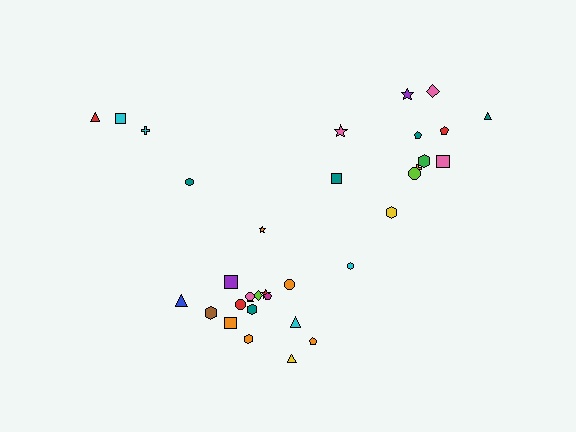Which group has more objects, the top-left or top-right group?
The top-right group.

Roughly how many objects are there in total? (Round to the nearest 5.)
Roughly 35 objects in total.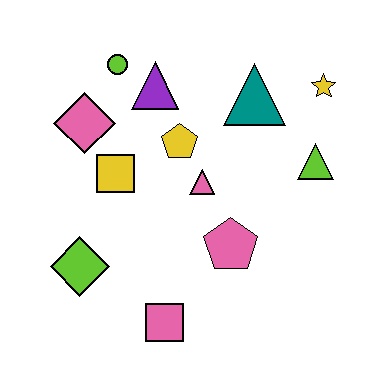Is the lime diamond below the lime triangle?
Yes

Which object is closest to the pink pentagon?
The pink triangle is closest to the pink pentagon.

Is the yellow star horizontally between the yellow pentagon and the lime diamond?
No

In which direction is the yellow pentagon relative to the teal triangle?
The yellow pentagon is to the left of the teal triangle.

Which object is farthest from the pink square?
The yellow star is farthest from the pink square.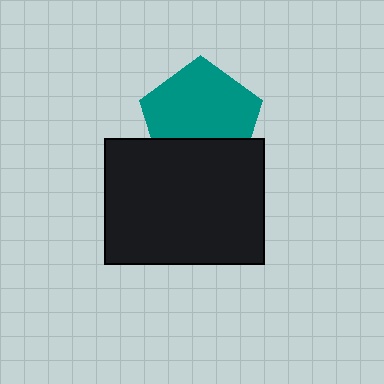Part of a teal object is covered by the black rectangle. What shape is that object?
It is a pentagon.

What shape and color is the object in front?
The object in front is a black rectangle.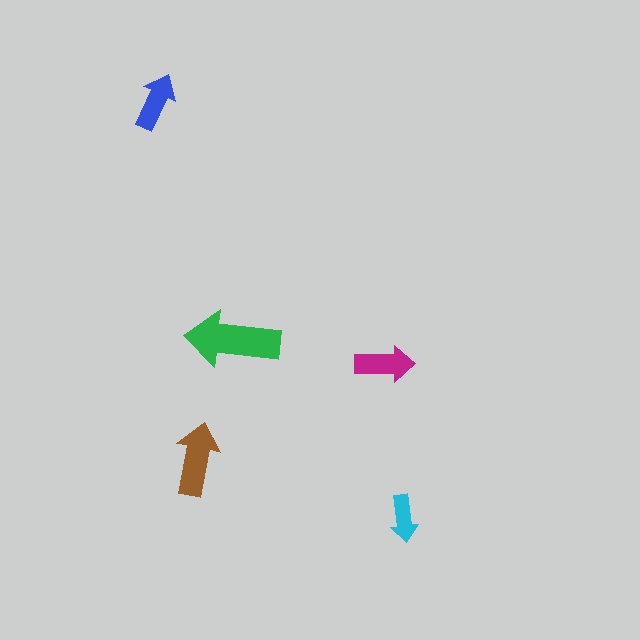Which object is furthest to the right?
The cyan arrow is rightmost.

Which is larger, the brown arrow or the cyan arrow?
The brown one.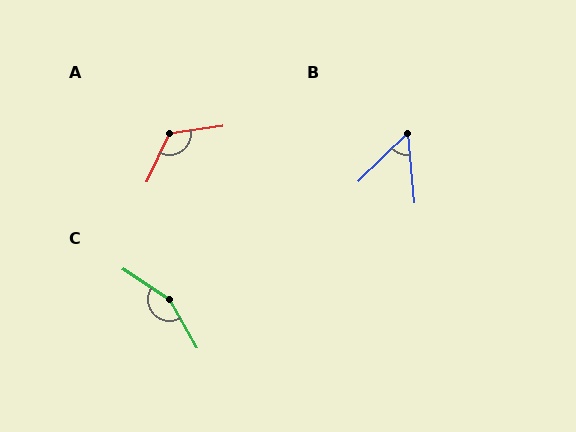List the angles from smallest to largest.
B (51°), A (124°), C (153°).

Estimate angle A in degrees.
Approximately 124 degrees.